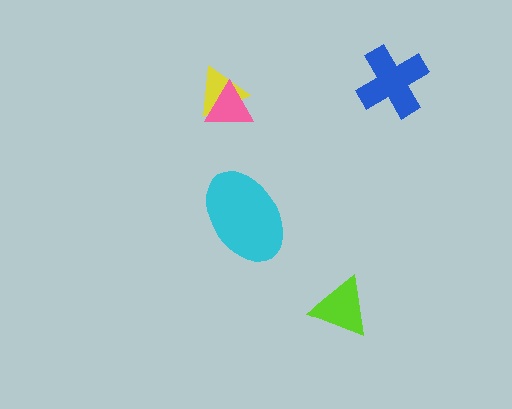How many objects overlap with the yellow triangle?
1 object overlaps with the yellow triangle.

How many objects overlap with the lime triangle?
0 objects overlap with the lime triangle.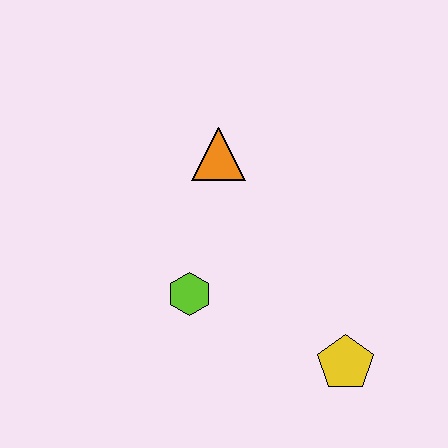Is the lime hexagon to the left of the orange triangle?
Yes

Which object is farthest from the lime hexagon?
The yellow pentagon is farthest from the lime hexagon.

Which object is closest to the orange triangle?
The lime hexagon is closest to the orange triangle.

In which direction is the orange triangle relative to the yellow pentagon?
The orange triangle is above the yellow pentagon.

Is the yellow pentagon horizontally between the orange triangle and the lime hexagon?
No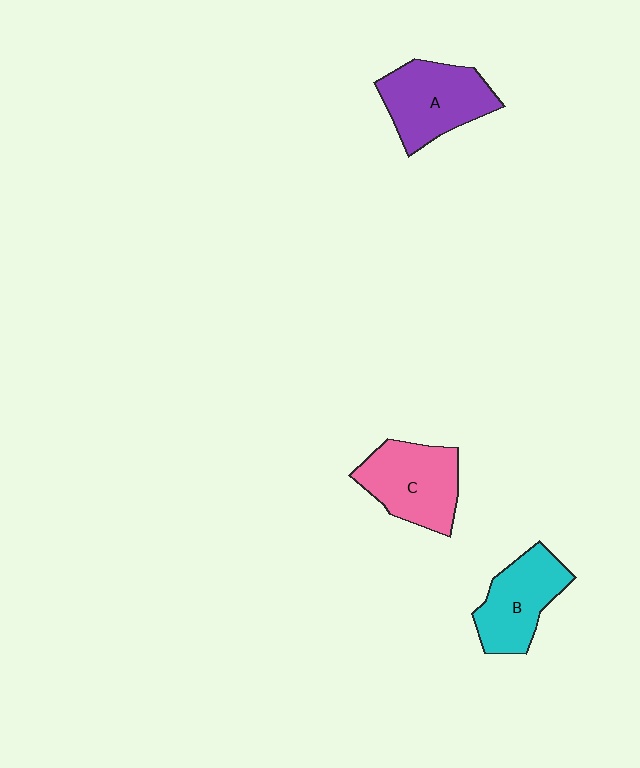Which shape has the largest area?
Shape A (purple).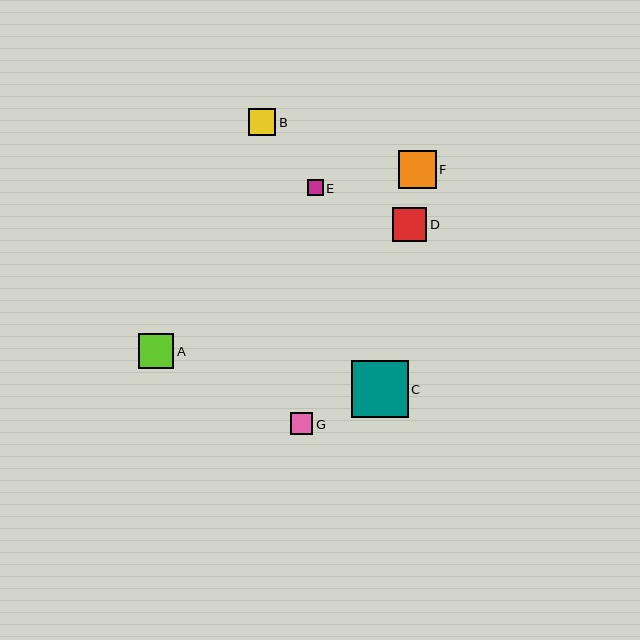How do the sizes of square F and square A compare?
Square F and square A are approximately the same size.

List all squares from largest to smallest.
From largest to smallest: C, F, A, D, B, G, E.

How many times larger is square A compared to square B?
Square A is approximately 1.3 times the size of square B.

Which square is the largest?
Square C is the largest with a size of approximately 56 pixels.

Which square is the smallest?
Square E is the smallest with a size of approximately 16 pixels.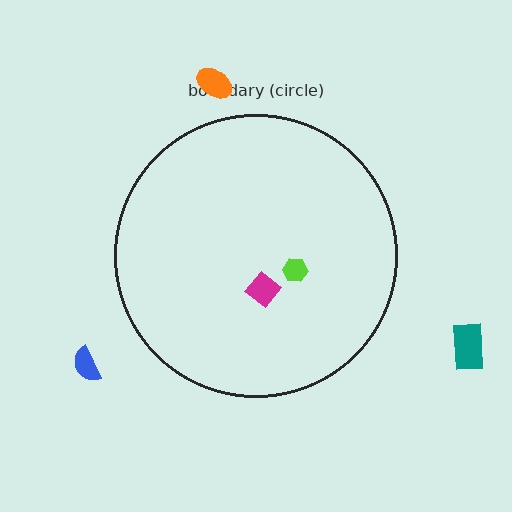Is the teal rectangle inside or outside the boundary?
Outside.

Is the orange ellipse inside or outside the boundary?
Outside.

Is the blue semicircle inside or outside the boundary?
Outside.